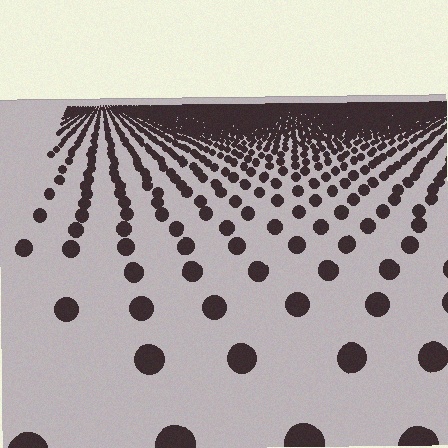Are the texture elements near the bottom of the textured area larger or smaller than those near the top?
Larger. Near the bottom, elements are closer to the viewer and appear at a bigger on-screen size.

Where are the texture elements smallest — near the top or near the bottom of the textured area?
Near the top.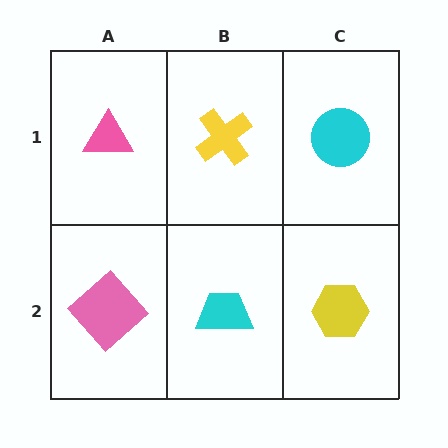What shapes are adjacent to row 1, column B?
A cyan trapezoid (row 2, column B), a pink triangle (row 1, column A), a cyan circle (row 1, column C).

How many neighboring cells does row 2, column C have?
2.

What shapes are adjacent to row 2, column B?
A yellow cross (row 1, column B), a pink diamond (row 2, column A), a yellow hexagon (row 2, column C).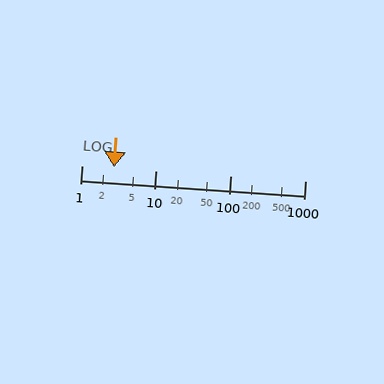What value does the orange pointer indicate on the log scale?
The pointer indicates approximately 2.7.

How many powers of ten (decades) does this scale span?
The scale spans 3 decades, from 1 to 1000.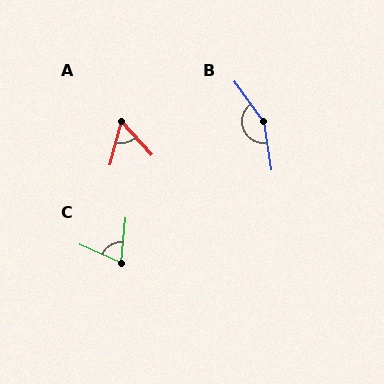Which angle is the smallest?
A, at approximately 56 degrees.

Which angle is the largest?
B, at approximately 153 degrees.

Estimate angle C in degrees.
Approximately 72 degrees.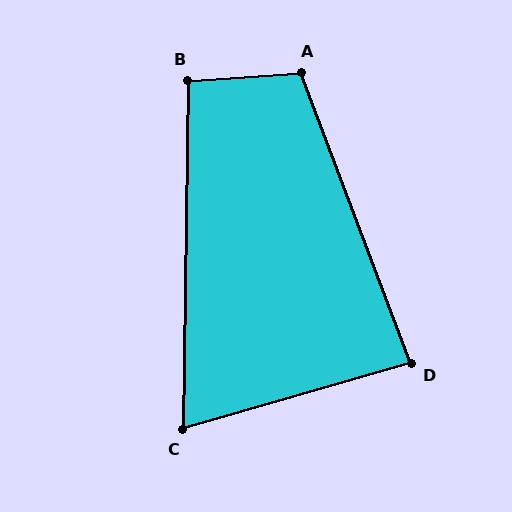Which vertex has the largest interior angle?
A, at approximately 107 degrees.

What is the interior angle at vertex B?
Approximately 94 degrees (approximately right).